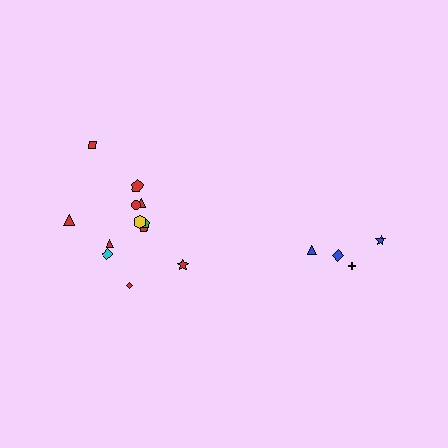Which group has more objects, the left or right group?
The left group.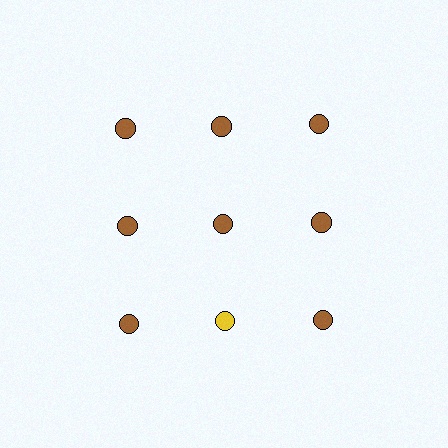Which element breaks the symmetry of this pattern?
The yellow circle in the third row, second from left column breaks the symmetry. All other shapes are brown circles.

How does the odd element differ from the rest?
It has a different color: yellow instead of brown.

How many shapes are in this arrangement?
There are 9 shapes arranged in a grid pattern.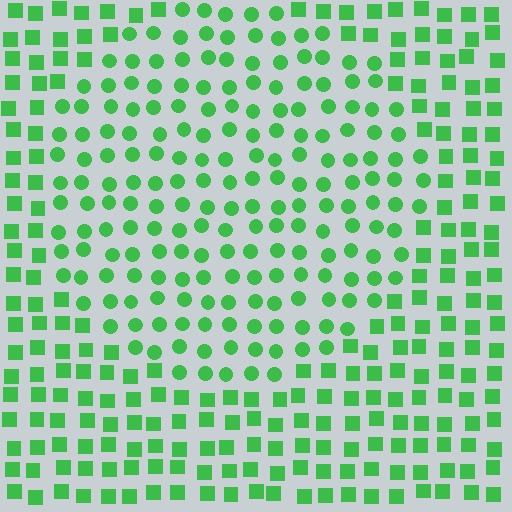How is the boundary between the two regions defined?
The boundary is defined by a change in element shape: circles inside vs. squares outside. All elements share the same color and spacing.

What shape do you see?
I see a circle.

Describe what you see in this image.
The image is filled with small green elements arranged in a uniform grid. A circle-shaped region contains circles, while the surrounding area contains squares. The boundary is defined purely by the change in element shape.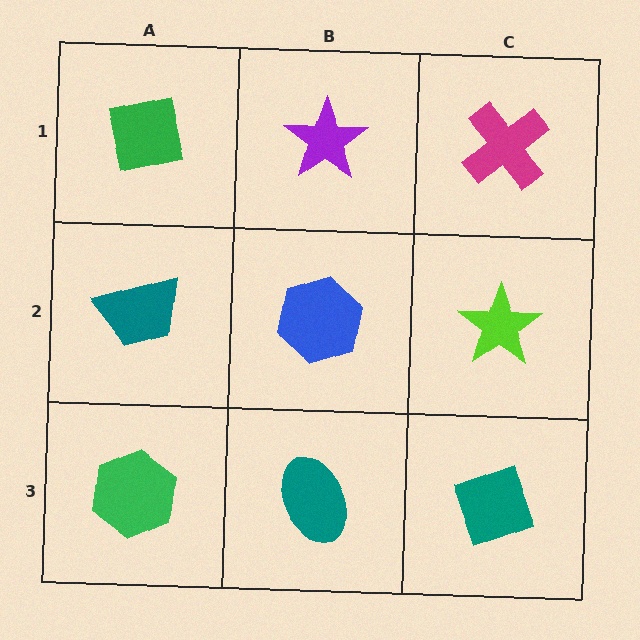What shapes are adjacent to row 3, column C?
A lime star (row 2, column C), a teal ellipse (row 3, column B).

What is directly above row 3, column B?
A blue hexagon.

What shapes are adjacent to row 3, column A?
A teal trapezoid (row 2, column A), a teal ellipse (row 3, column B).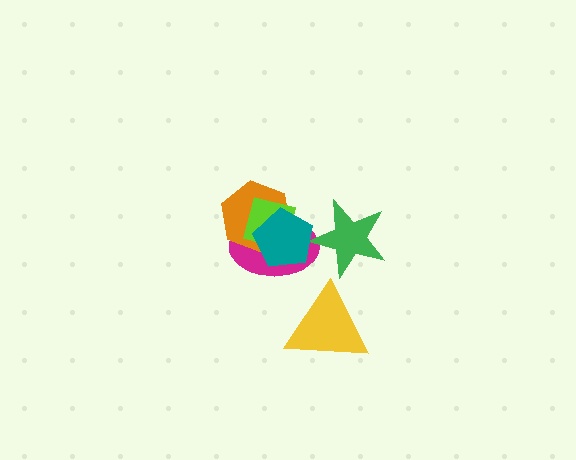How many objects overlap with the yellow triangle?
0 objects overlap with the yellow triangle.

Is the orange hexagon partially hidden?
Yes, it is partially covered by another shape.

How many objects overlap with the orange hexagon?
3 objects overlap with the orange hexagon.